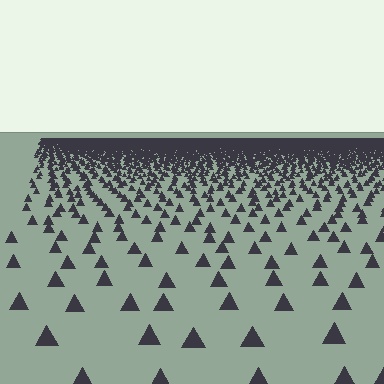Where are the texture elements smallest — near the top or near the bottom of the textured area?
Near the top.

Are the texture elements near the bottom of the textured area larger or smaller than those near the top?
Larger. Near the bottom, elements are closer to the viewer and appear at a bigger on-screen size.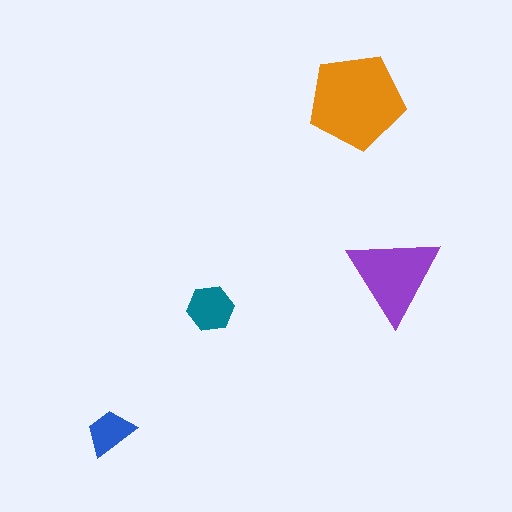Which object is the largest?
The orange pentagon.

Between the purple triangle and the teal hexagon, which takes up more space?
The purple triangle.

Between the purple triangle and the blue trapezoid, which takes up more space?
The purple triangle.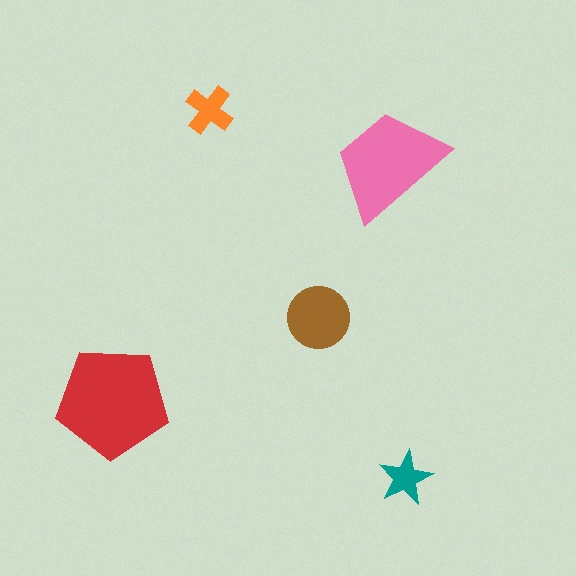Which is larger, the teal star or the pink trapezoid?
The pink trapezoid.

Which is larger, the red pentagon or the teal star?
The red pentagon.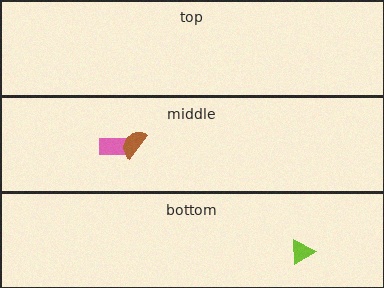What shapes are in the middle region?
The pink rectangle, the brown semicircle.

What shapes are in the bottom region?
The lime triangle.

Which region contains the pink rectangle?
The middle region.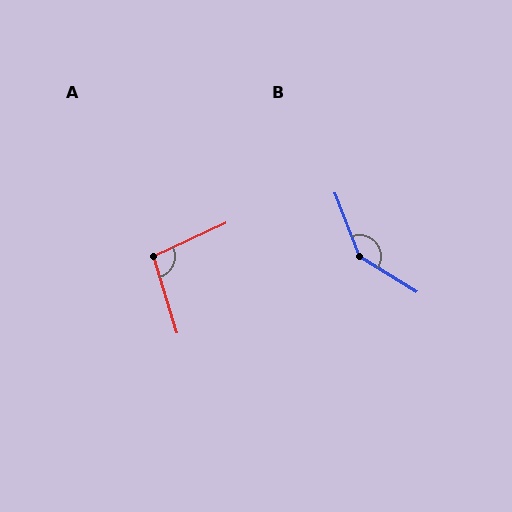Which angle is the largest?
B, at approximately 142 degrees.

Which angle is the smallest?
A, at approximately 98 degrees.